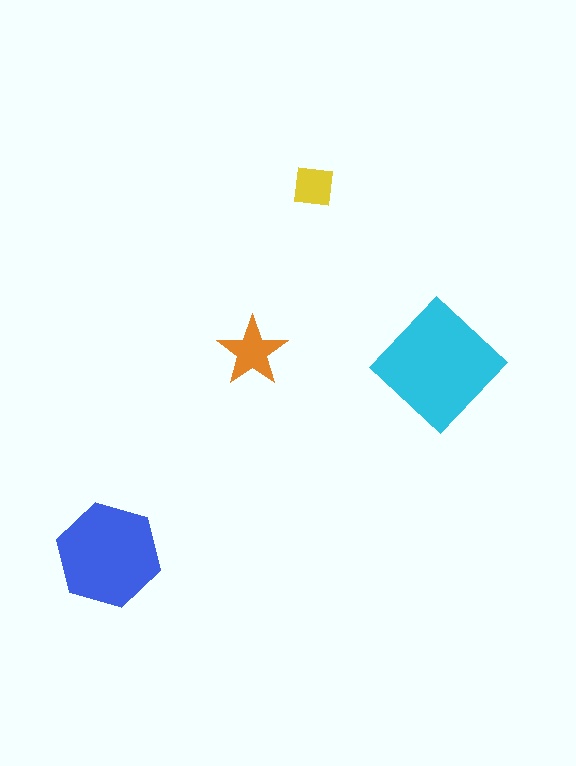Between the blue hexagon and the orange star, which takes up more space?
The blue hexagon.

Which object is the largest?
The cyan diamond.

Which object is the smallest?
The yellow square.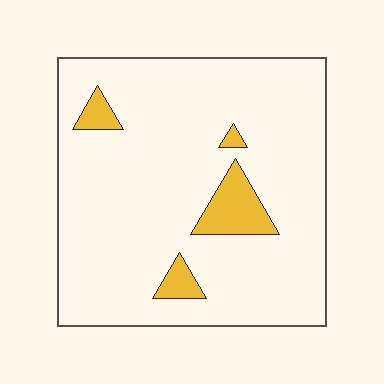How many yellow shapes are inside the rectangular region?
4.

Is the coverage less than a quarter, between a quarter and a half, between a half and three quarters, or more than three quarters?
Less than a quarter.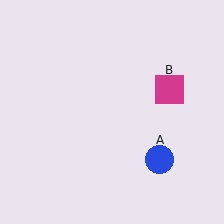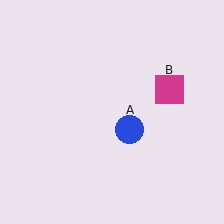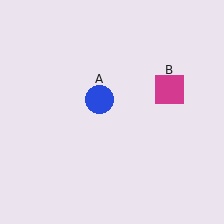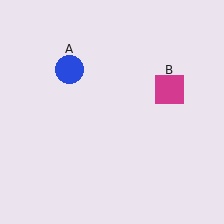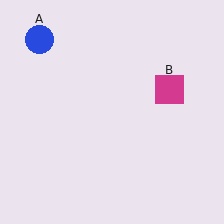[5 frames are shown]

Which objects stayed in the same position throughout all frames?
Magenta square (object B) remained stationary.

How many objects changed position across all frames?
1 object changed position: blue circle (object A).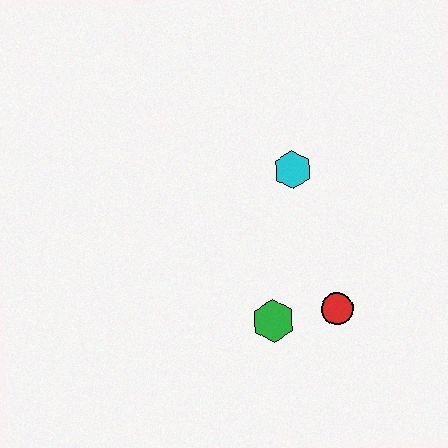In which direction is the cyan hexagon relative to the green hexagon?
The cyan hexagon is above the green hexagon.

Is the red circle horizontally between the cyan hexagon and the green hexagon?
No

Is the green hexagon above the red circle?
No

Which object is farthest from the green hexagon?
The cyan hexagon is farthest from the green hexagon.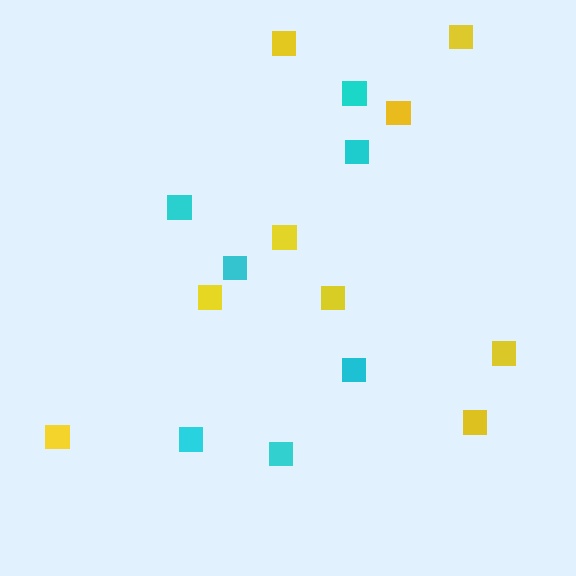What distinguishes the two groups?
There are 2 groups: one group of cyan squares (7) and one group of yellow squares (9).